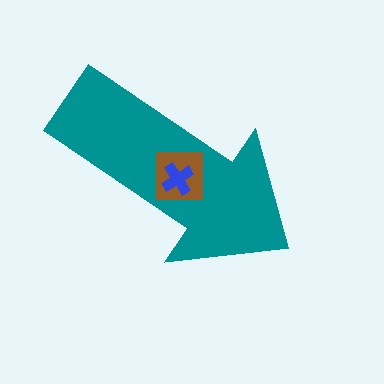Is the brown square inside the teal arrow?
Yes.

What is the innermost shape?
The blue cross.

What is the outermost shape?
The teal arrow.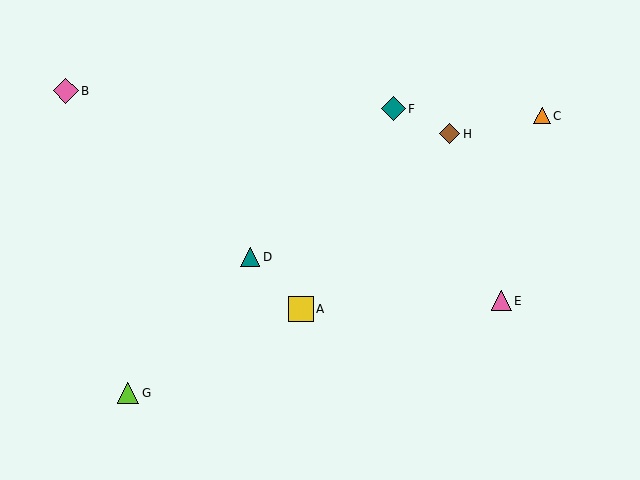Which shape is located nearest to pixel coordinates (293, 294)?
The yellow square (labeled A) at (301, 309) is nearest to that location.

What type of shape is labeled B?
Shape B is a pink diamond.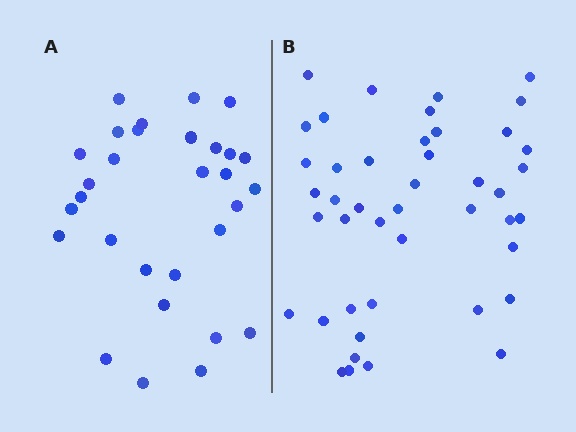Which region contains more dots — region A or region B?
Region B (the right region) has more dots.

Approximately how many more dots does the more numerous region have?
Region B has approximately 15 more dots than region A.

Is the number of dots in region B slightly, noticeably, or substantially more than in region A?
Region B has substantially more. The ratio is roughly 1.5 to 1.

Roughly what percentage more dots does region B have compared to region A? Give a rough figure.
About 45% more.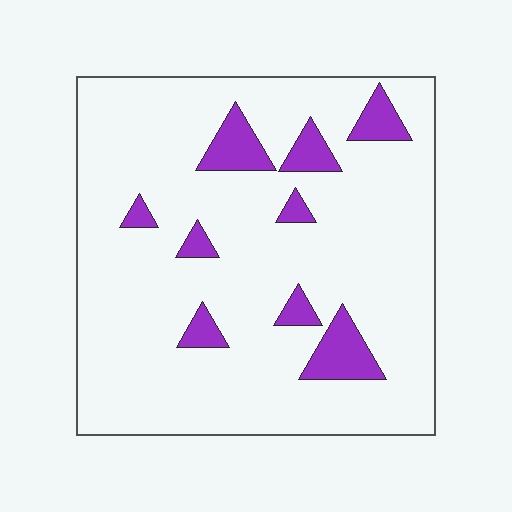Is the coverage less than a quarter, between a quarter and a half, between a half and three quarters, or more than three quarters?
Less than a quarter.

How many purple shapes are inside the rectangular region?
9.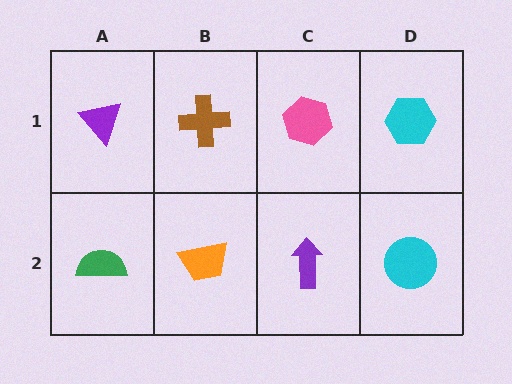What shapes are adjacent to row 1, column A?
A green semicircle (row 2, column A), a brown cross (row 1, column B).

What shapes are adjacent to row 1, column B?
An orange trapezoid (row 2, column B), a purple triangle (row 1, column A), a pink hexagon (row 1, column C).